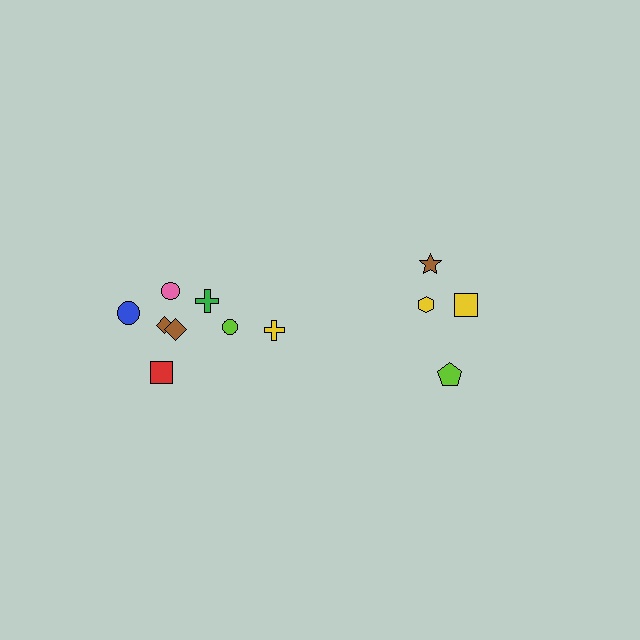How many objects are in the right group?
There are 4 objects.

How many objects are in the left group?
There are 8 objects.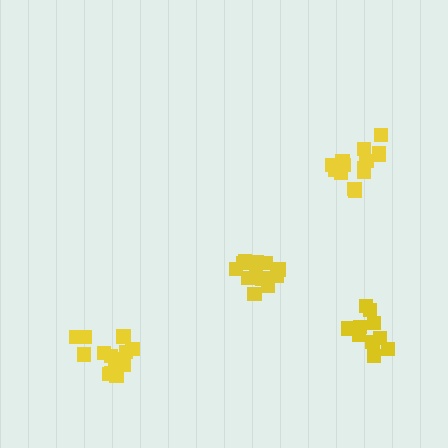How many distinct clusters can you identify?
There are 4 distinct clusters.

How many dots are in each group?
Group 1: 14 dots, Group 2: 12 dots, Group 3: 11 dots, Group 4: 15 dots (52 total).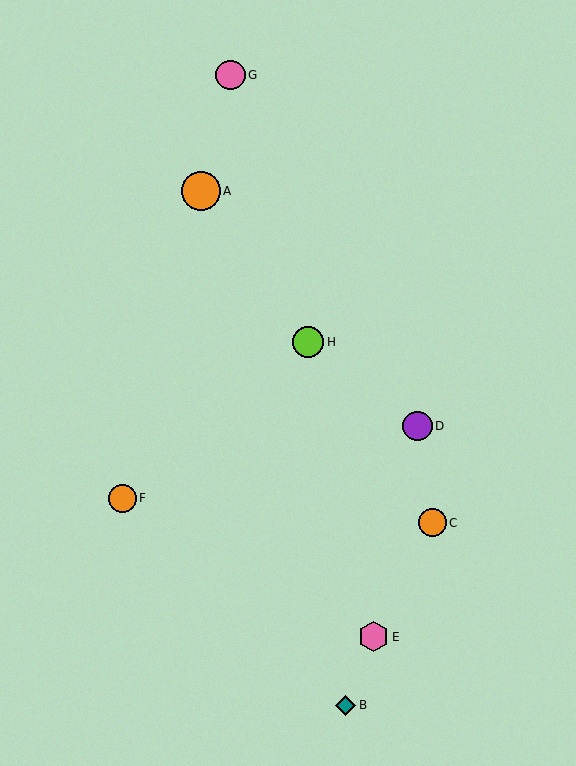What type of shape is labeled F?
Shape F is an orange circle.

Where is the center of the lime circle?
The center of the lime circle is at (308, 342).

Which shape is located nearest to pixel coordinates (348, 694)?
The teal diamond (labeled B) at (346, 705) is nearest to that location.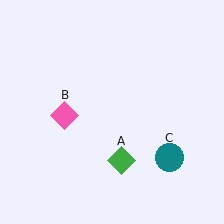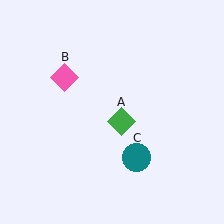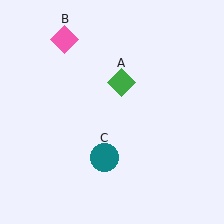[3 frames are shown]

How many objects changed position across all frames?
3 objects changed position: green diamond (object A), pink diamond (object B), teal circle (object C).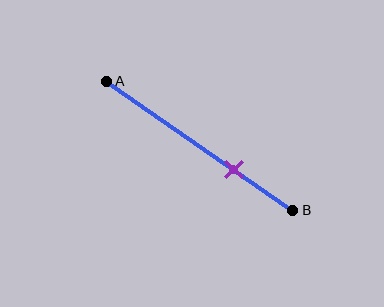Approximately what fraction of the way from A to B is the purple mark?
The purple mark is approximately 70% of the way from A to B.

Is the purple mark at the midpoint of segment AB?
No, the mark is at about 70% from A, not at the 50% midpoint.